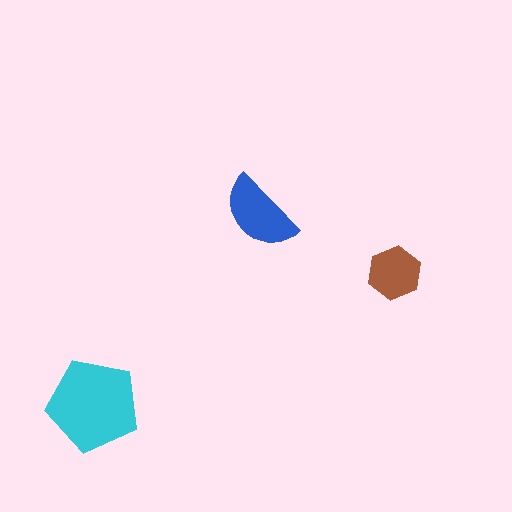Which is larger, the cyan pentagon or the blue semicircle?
The cyan pentagon.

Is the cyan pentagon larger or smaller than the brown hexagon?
Larger.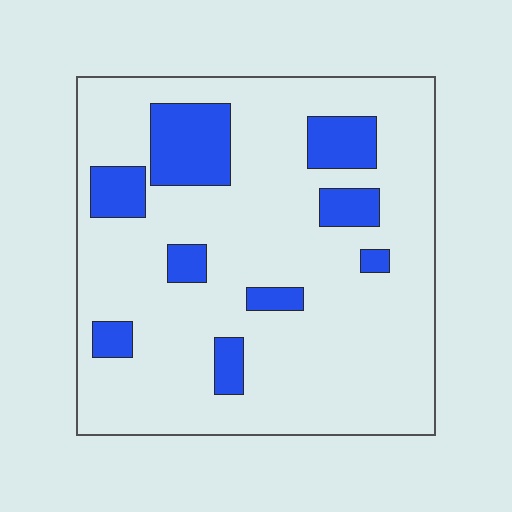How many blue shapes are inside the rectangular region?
9.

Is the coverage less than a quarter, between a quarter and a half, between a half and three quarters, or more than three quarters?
Less than a quarter.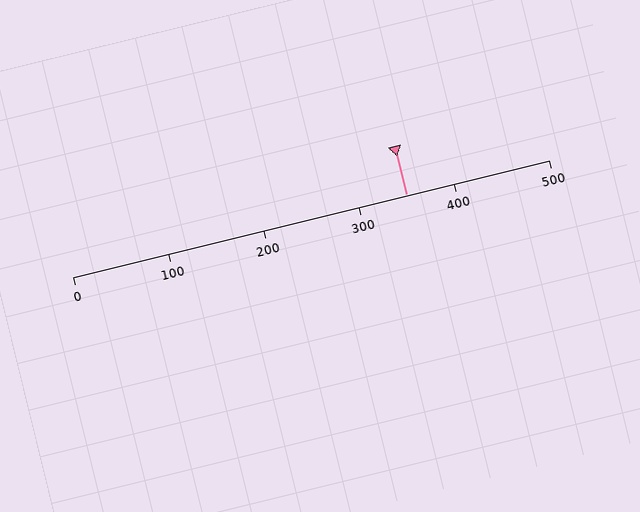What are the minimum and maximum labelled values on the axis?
The axis runs from 0 to 500.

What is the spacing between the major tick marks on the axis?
The major ticks are spaced 100 apart.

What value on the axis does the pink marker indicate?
The marker indicates approximately 350.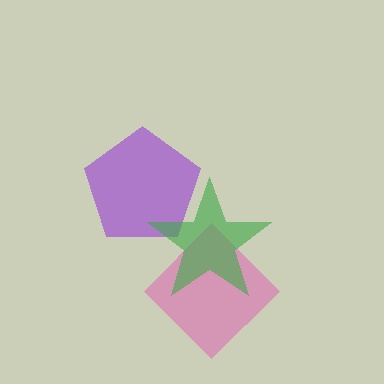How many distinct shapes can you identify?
There are 3 distinct shapes: a purple pentagon, a pink diamond, a green star.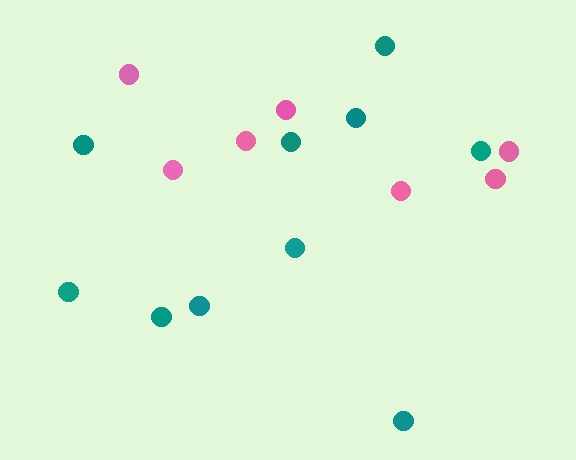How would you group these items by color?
There are 2 groups: one group of pink circles (7) and one group of teal circles (10).